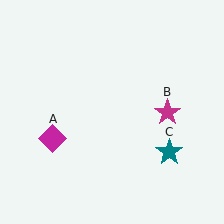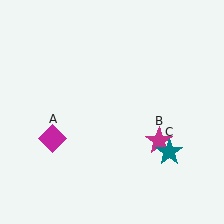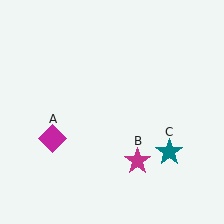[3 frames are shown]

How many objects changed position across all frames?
1 object changed position: magenta star (object B).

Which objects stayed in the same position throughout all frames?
Magenta diamond (object A) and teal star (object C) remained stationary.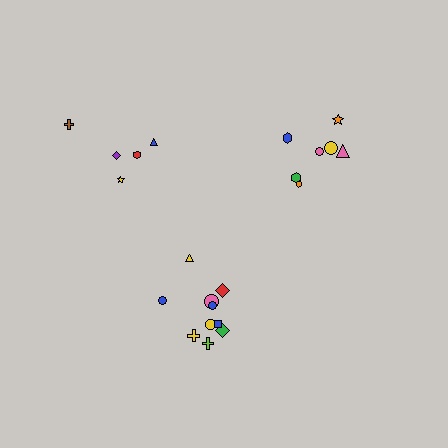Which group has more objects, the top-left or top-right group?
The top-right group.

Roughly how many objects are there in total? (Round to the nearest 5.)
Roughly 20 objects in total.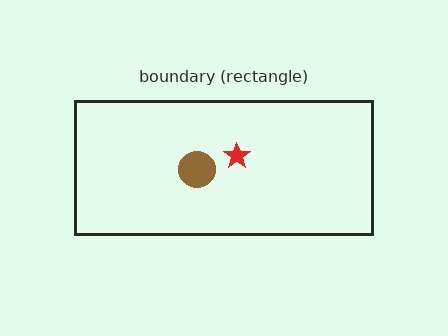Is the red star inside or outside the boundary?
Inside.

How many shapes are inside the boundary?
2 inside, 0 outside.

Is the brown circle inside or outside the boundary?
Inside.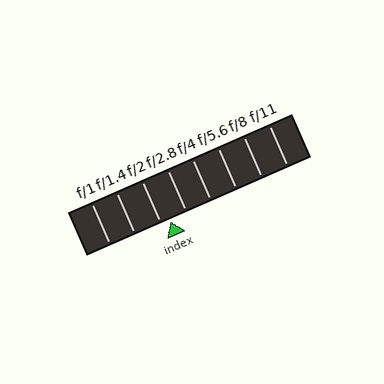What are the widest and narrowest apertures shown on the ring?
The widest aperture shown is f/1 and the narrowest is f/11.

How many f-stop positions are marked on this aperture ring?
There are 8 f-stop positions marked.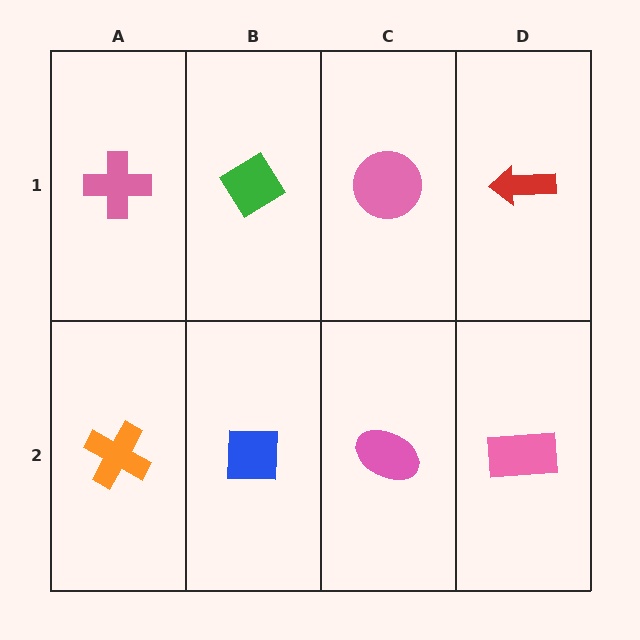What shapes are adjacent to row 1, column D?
A pink rectangle (row 2, column D), a pink circle (row 1, column C).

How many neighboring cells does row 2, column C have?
3.